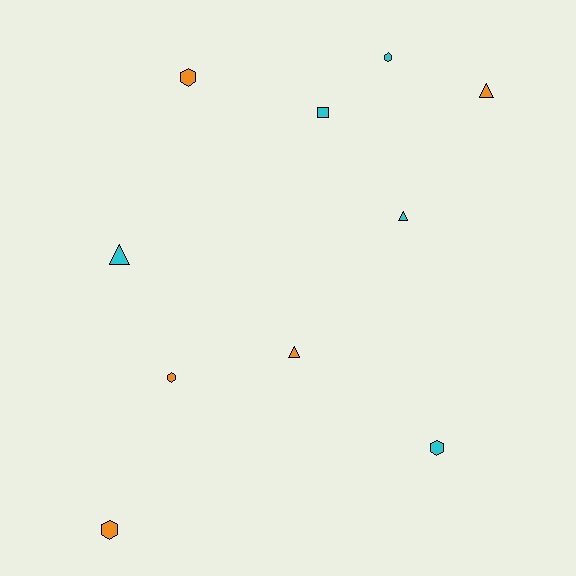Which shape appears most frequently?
Hexagon, with 5 objects.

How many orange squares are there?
There are no orange squares.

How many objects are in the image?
There are 10 objects.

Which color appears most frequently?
Orange, with 5 objects.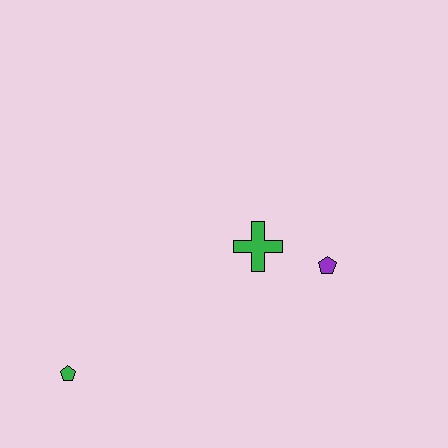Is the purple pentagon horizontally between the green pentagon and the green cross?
No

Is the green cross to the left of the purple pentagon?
Yes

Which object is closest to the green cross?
The purple pentagon is closest to the green cross.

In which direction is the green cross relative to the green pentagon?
The green cross is to the right of the green pentagon.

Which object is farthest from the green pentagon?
The purple pentagon is farthest from the green pentagon.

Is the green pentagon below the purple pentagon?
Yes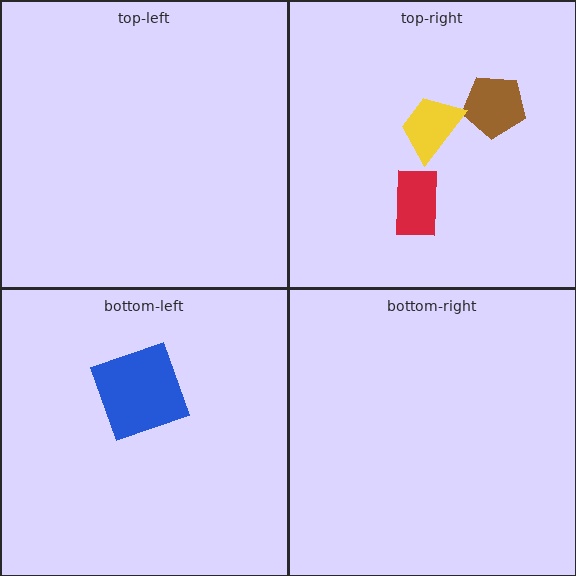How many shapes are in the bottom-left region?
1.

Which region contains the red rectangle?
The top-right region.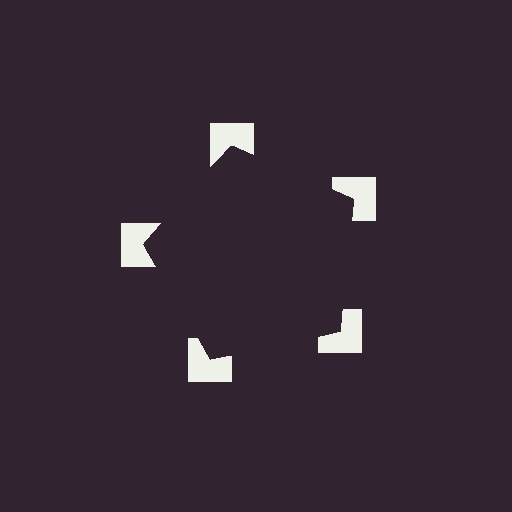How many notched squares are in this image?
There are 5 — one at each vertex of the illusory pentagon.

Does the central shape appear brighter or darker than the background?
It typically appears slightly darker than the background, even though no actual brightness change is drawn.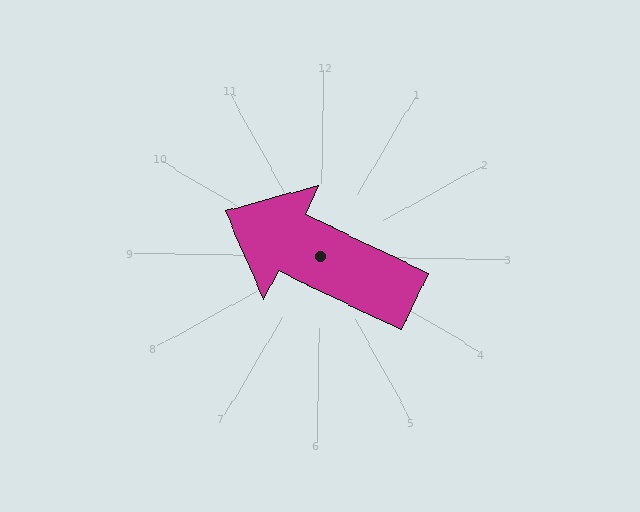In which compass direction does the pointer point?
Northwest.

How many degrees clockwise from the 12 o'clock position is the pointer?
Approximately 295 degrees.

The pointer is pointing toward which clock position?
Roughly 10 o'clock.